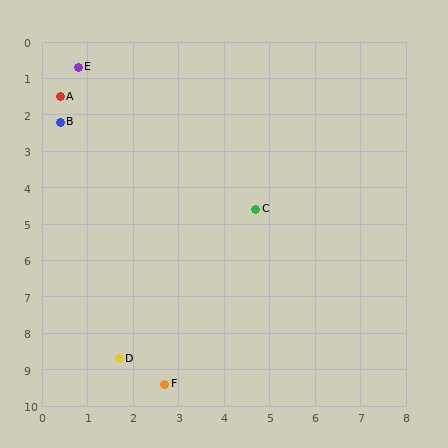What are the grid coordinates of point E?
Point E is at approximately (0.8, 0.7).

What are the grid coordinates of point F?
Point F is at approximately (2.7, 9.4).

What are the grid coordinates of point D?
Point D is at approximately (1.7, 8.7).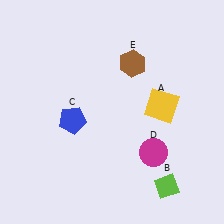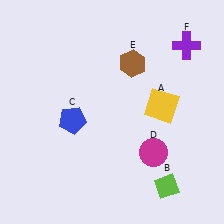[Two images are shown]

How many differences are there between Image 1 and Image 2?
There is 1 difference between the two images.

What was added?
A purple cross (F) was added in Image 2.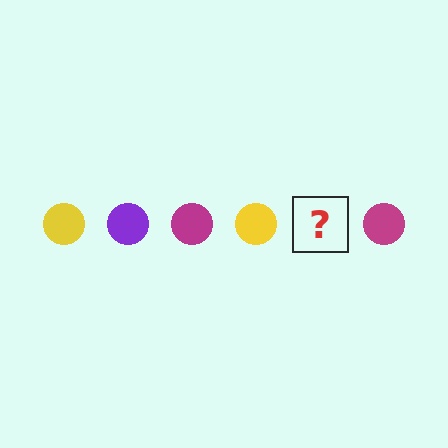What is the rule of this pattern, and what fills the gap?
The rule is that the pattern cycles through yellow, purple, magenta circles. The gap should be filled with a purple circle.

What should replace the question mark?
The question mark should be replaced with a purple circle.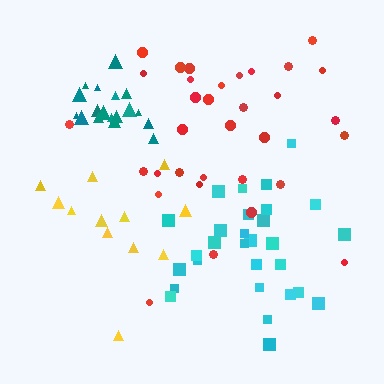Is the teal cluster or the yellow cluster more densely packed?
Teal.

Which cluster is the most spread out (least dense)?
Yellow.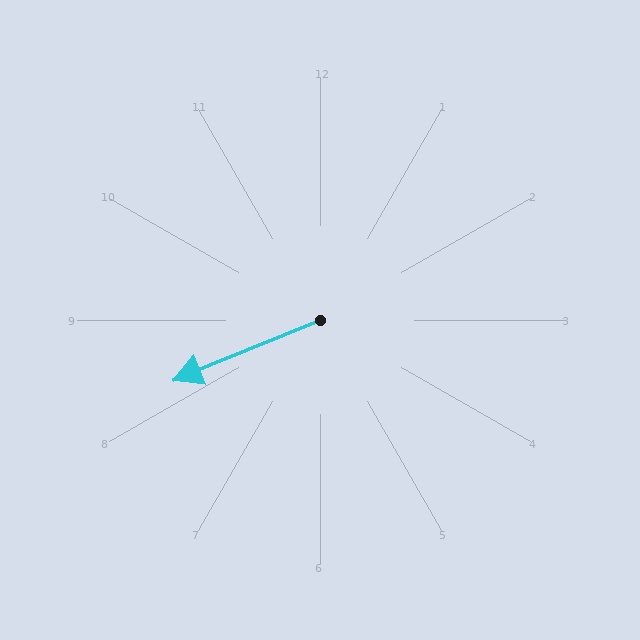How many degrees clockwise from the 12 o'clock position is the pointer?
Approximately 248 degrees.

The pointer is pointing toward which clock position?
Roughly 8 o'clock.